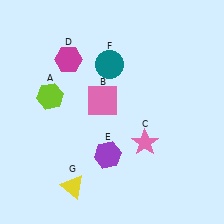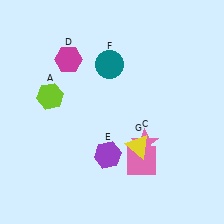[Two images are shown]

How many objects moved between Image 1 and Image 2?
2 objects moved between the two images.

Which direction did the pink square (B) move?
The pink square (B) moved down.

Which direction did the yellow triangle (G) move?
The yellow triangle (G) moved right.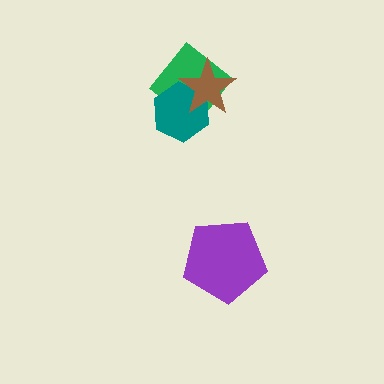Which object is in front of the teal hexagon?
The brown star is in front of the teal hexagon.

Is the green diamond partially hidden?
Yes, it is partially covered by another shape.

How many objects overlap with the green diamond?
2 objects overlap with the green diamond.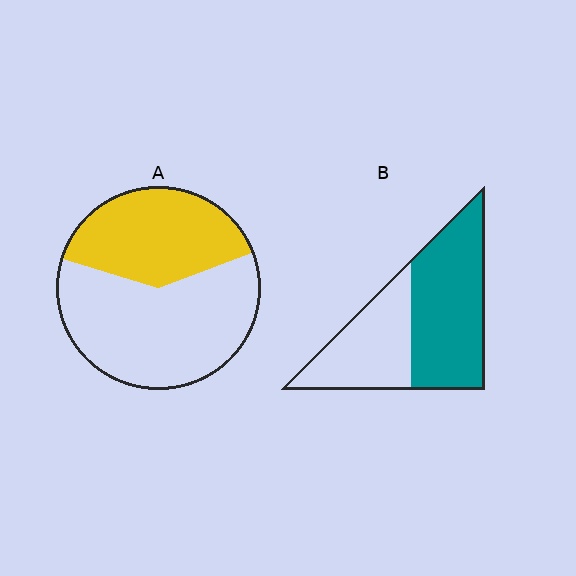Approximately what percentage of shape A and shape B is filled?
A is approximately 40% and B is approximately 60%.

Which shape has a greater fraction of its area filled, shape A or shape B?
Shape B.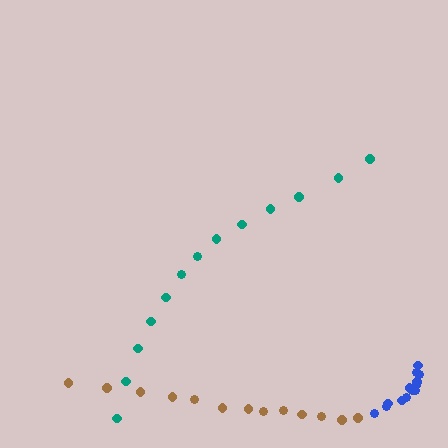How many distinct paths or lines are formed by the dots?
There are 3 distinct paths.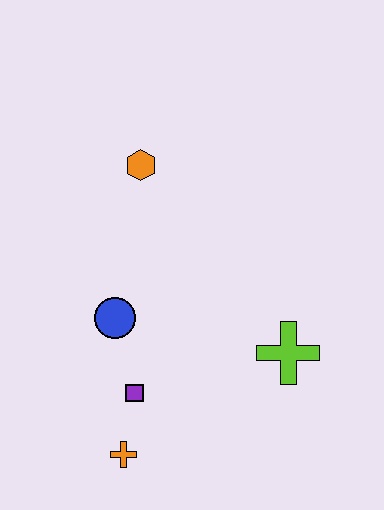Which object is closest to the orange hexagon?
The blue circle is closest to the orange hexagon.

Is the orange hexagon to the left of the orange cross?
No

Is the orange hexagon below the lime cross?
No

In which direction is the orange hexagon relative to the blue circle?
The orange hexagon is above the blue circle.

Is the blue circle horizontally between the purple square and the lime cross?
No